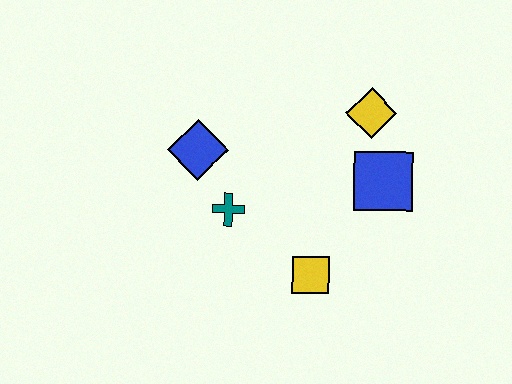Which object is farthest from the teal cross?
The yellow diamond is farthest from the teal cross.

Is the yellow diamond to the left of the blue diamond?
No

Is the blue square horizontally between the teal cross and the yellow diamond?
No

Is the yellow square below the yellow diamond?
Yes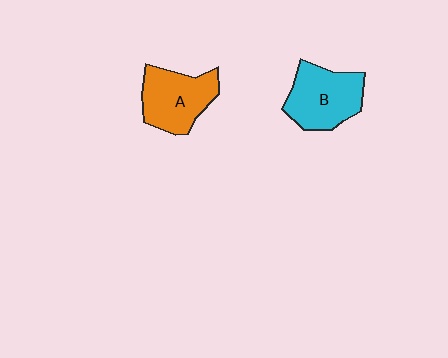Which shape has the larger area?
Shape B (cyan).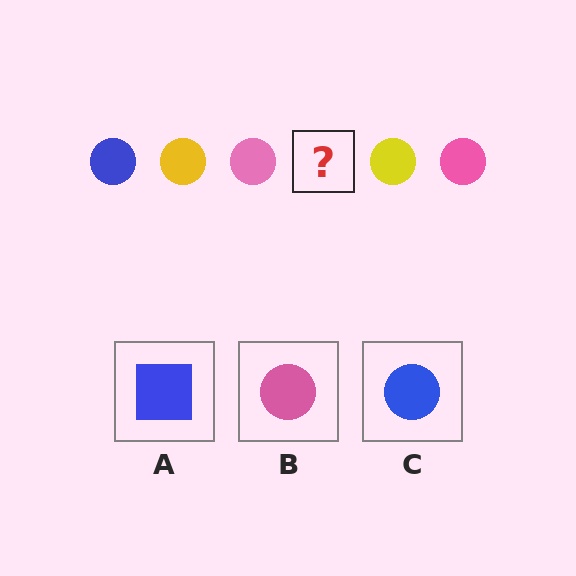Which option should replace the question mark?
Option C.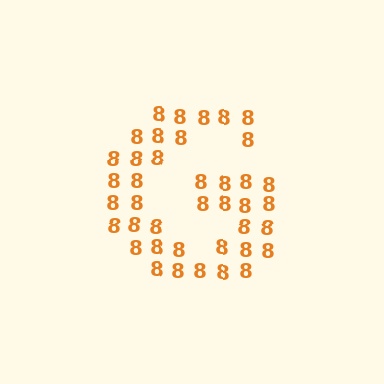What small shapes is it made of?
It is made of small digit 8's.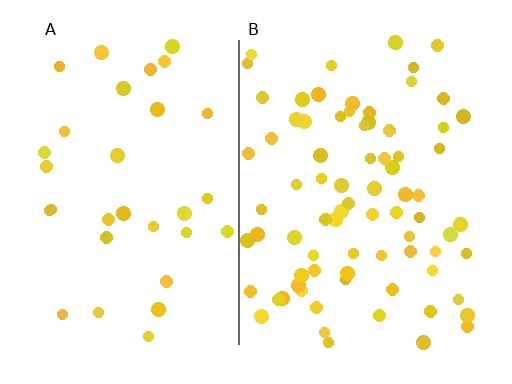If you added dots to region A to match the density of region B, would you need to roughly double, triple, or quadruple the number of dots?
Approximately double.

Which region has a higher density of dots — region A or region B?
B (the right).